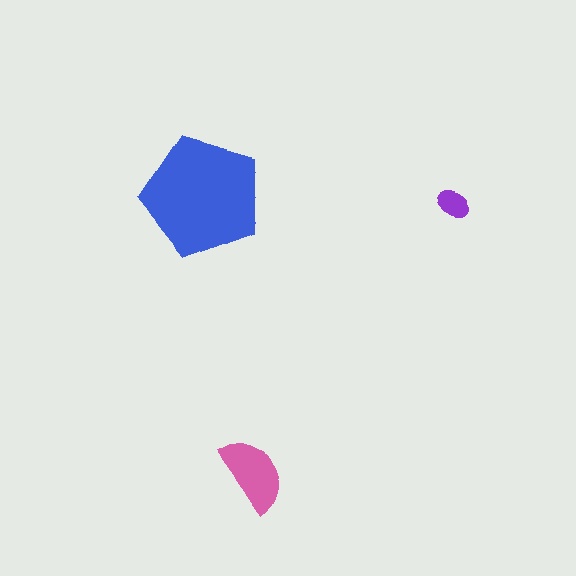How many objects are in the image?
There are 3 objects in the image.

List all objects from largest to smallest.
The blue pentagon, the pink semicircle, the purple ellipse.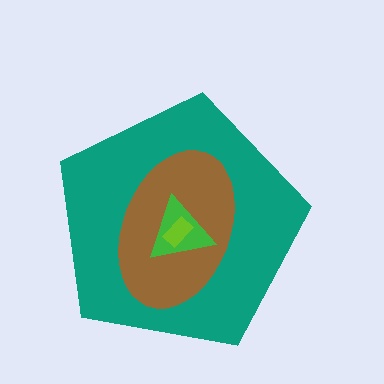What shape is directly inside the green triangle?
The lime rectangle.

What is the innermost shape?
The lime rectangle.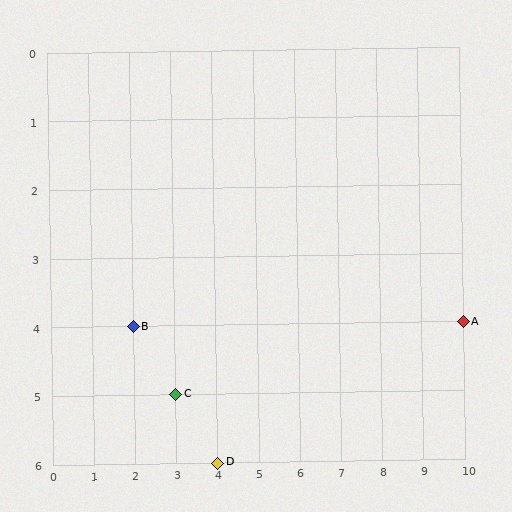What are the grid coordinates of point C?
Point C is at grid coordinates (3, 5).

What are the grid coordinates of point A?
Point A is at grid coordinates (10, 4).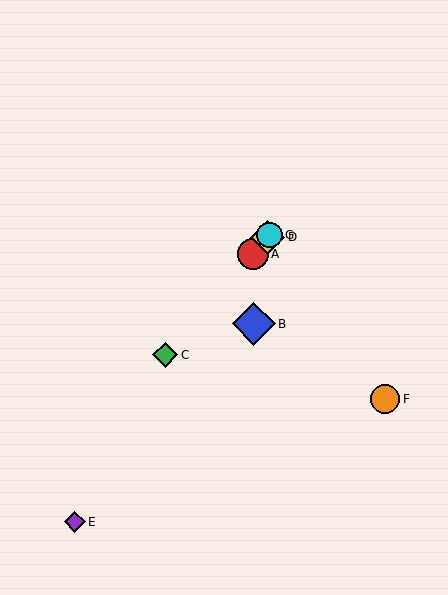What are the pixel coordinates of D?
Object D is at (268, 237).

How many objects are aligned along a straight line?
4 objects (A, C, D, G) are aligned along a straight line.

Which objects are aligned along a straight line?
Objects A, C, D, G are aligned along a straight line.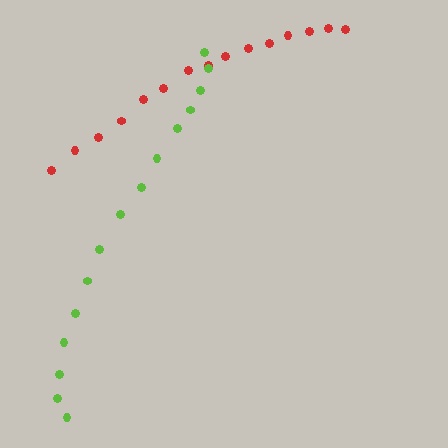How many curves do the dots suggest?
There are 2 distinct paths.